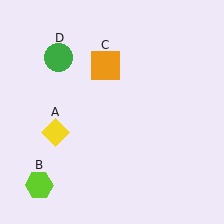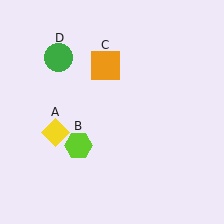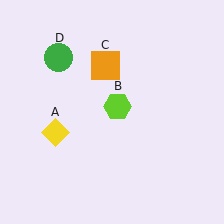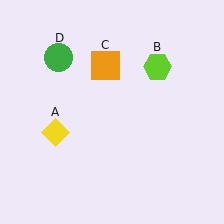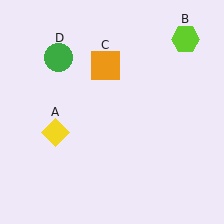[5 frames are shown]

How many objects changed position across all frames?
1 object changed position: lime hexagon (object B).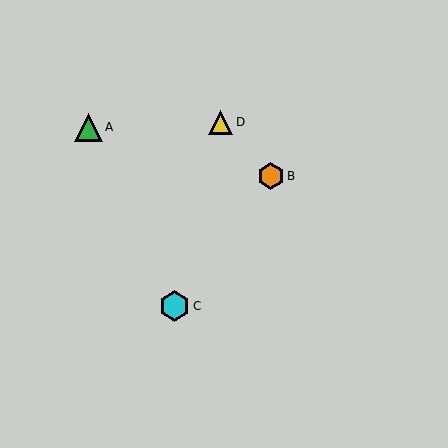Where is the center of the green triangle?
The center of the green triangle is at (88, 127).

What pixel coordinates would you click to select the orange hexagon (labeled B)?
Click at (271, 176) to select the orange hexagon B.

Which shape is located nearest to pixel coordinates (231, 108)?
The yellow triangle (labeled D) at (220, 122) is nearest to that location.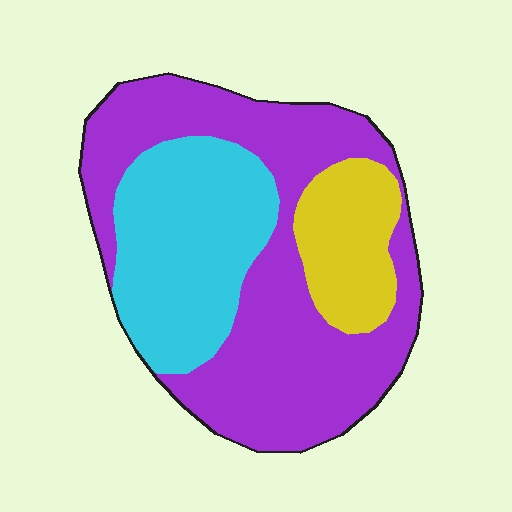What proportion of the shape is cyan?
Cyan covers roughly 30% of the shape.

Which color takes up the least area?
Yellow, at roughly 15%.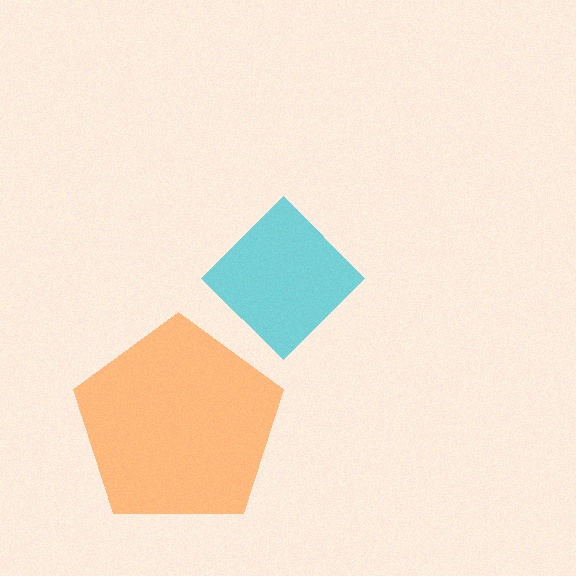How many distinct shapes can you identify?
There are 2 distinct shapes: an orange pentagon, a cyan diamond.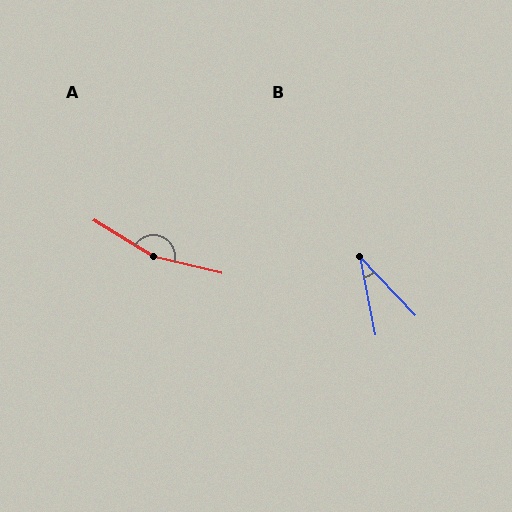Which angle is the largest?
A, at approximately 162 degrees.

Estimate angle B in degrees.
Approximately 32 degrees.